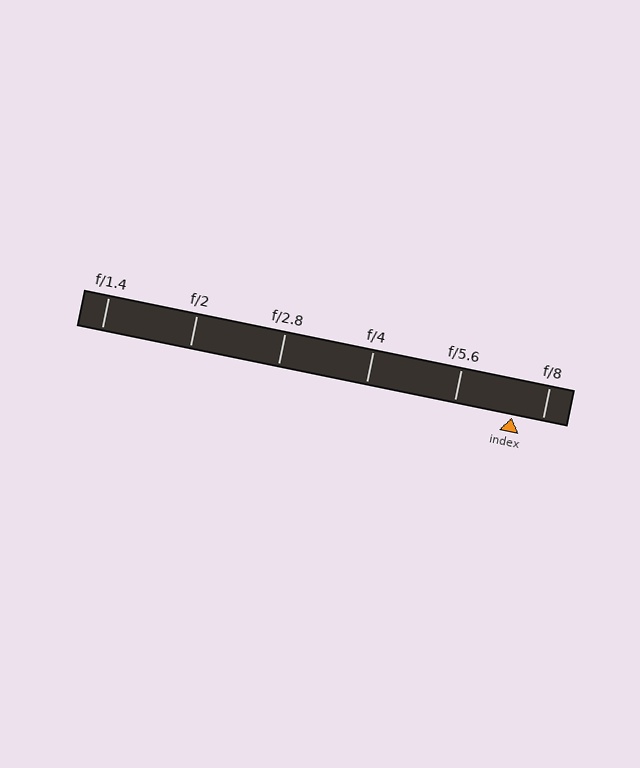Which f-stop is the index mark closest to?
The index mark is closest to f/8.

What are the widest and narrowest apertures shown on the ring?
The widest aperture shown is f/1.4 and the narrowest is f/8.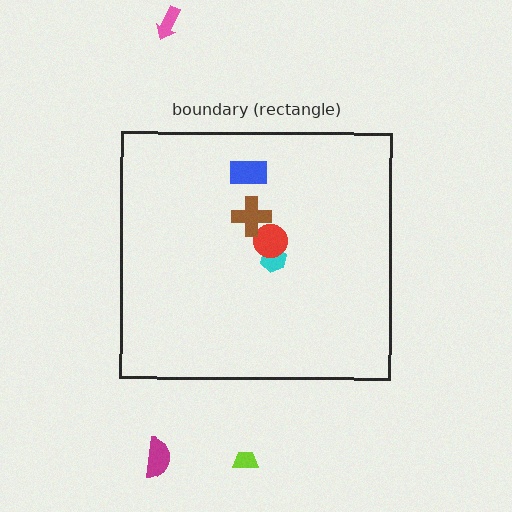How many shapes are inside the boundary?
4 inside, 3 outside.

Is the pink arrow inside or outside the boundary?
Outside.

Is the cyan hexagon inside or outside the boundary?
Inside.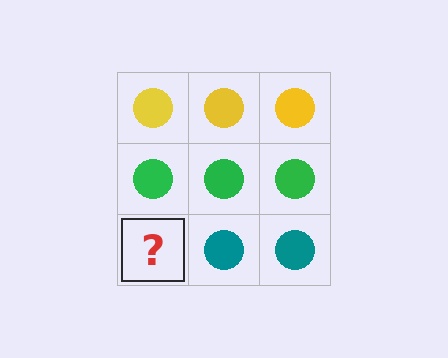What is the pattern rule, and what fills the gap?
The rule is that each row has a consistent color. The gap should be filled with a teal circle.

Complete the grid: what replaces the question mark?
The question mark should be replaced with a teal circle.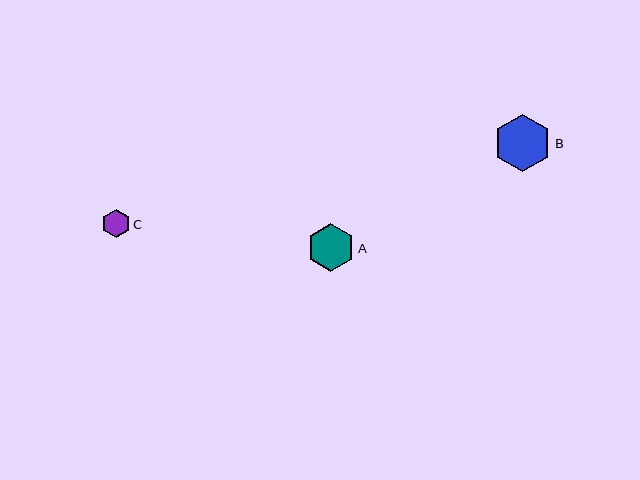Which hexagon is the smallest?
Hexagon C is the smallest with a size of approximately 28 pixels.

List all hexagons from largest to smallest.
From largest to smallest: B, A, C.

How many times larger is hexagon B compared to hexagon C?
Hexagon B is approximately 2.0 times the size of hexagon C.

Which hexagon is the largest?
Hexagon B is the largest with a size of approximately 58 pixels.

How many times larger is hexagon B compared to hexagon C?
Hexagon B is approximately 2.0 times the size of hexagon C.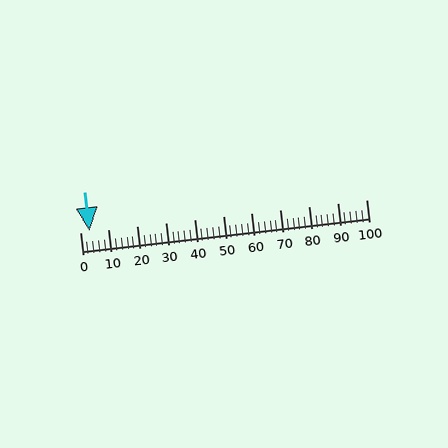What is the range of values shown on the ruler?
The ruler shows values from 0 to 100.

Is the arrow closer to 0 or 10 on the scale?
The arrow is closer to 0.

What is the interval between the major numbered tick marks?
The major tick marks are spaced 10 units apart.